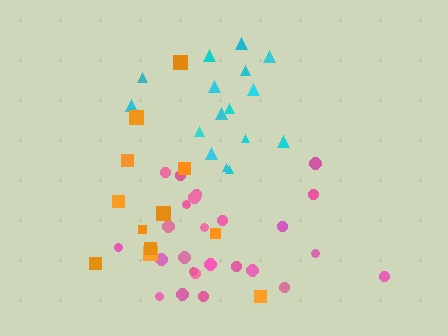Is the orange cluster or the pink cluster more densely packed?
Pink.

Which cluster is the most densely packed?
Cyan.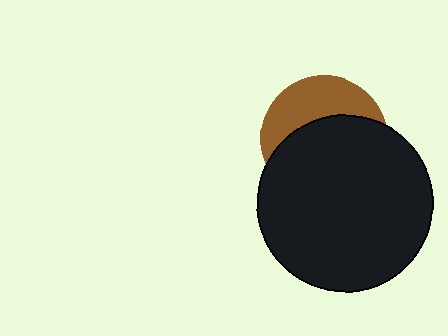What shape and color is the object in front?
The object in front is a black circle.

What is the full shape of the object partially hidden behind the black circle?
The partially hidden object is a brown circle.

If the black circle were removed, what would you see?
You would see the complete brown circle.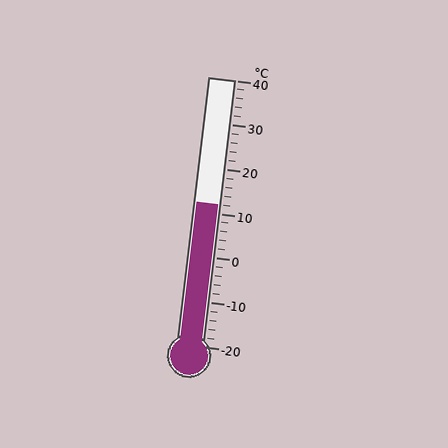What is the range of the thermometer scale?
The thermometer scale ranges from -20°C to 40°C.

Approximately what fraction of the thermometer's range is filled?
The thermometer is filled to approximately 55% of its range.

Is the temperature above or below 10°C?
The temperature is above 10°C.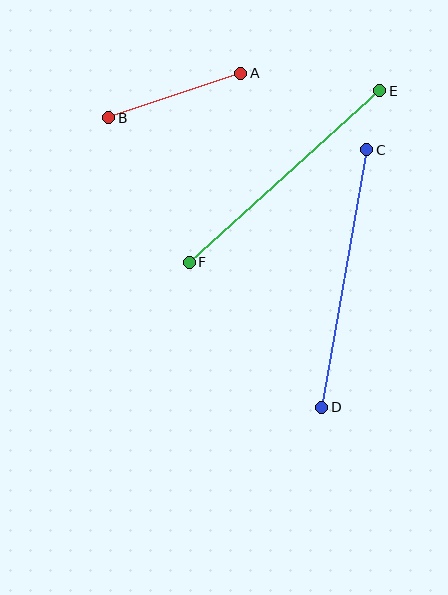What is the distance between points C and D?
The distance is approximately 262 pixels.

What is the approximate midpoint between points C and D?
The midpoint is at approximately (344, 278) pixels.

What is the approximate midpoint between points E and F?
The midpoint is at approximately (284, 176) pixels.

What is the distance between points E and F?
The distance is approximately 256 pixels.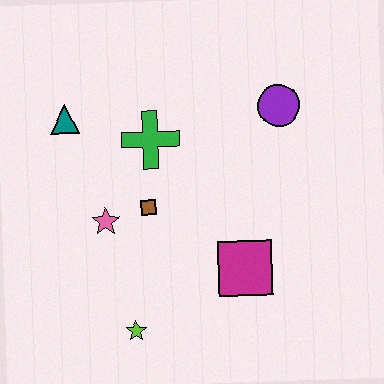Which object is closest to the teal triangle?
The green cross is closest to the teal triangle.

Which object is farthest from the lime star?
The purple circle is farthest from the lime star.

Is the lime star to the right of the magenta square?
No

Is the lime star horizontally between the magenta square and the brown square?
No